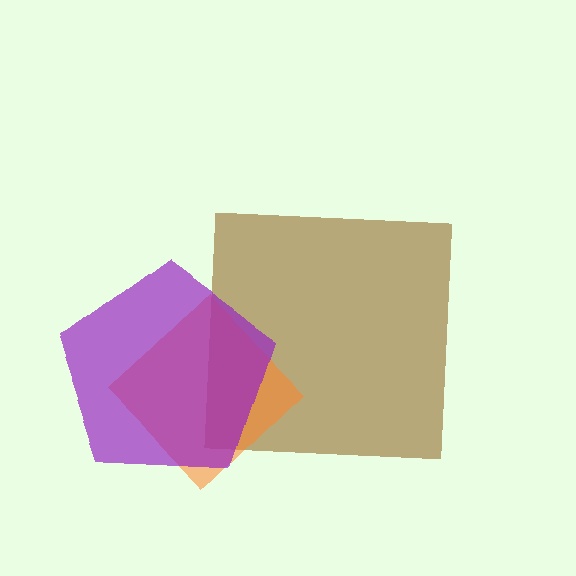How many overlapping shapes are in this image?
There are 3 overlapping shapes in the image.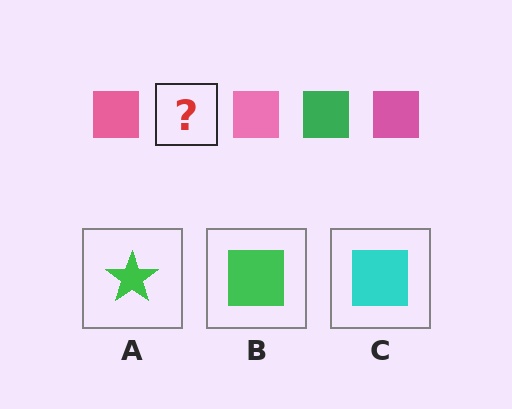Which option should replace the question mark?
Option B.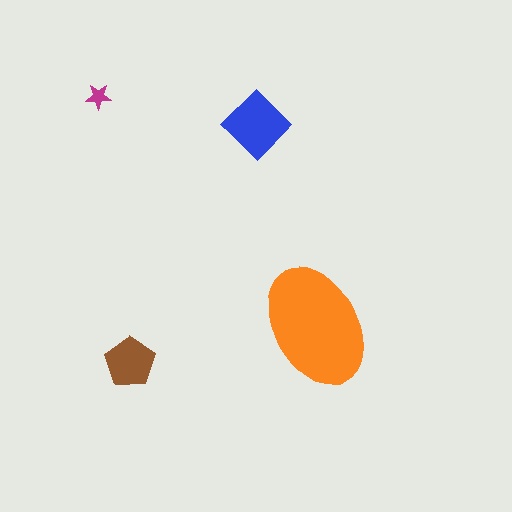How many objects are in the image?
There are 4 objects in the image.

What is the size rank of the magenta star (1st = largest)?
4th.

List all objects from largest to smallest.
The orange ellipse, the blue diamond, the brown pentagon, the magenta star.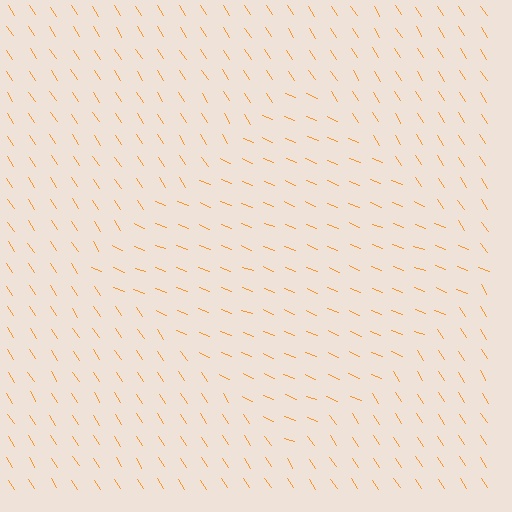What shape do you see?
I see a diamond.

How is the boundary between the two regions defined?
The boundary is defined purely by a change in line orientation (approximately 35 degrees difference). All lines are the same color and thickness.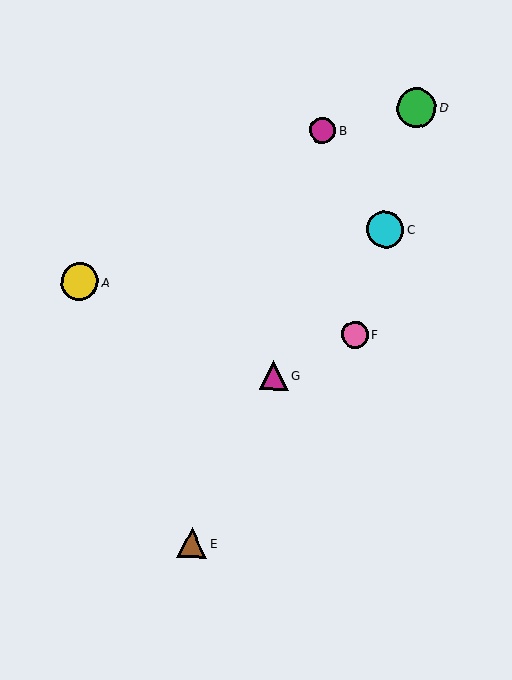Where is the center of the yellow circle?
The center of the yellow circle is at (80, 282).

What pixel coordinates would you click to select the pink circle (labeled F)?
Click at (355, 334) to select the pink circle F.